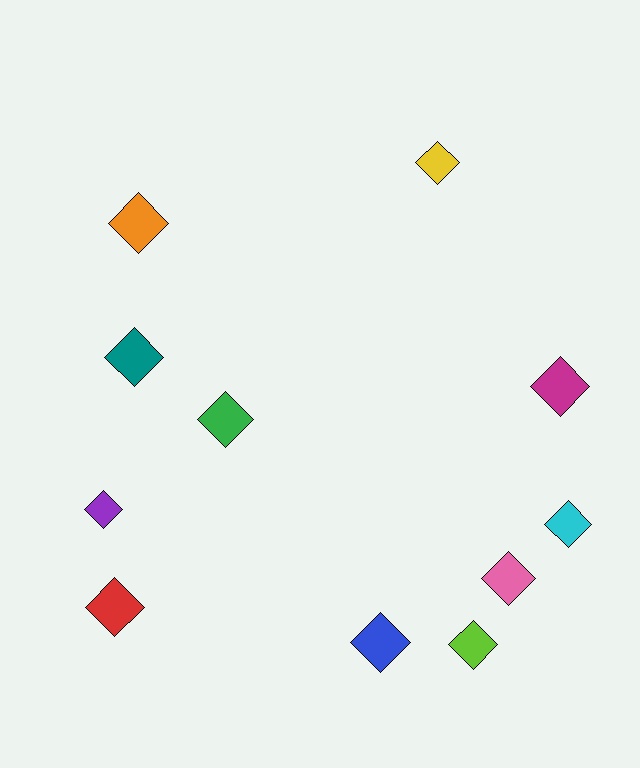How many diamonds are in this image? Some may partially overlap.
There are 11 diamonds.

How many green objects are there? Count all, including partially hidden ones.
There is 1 green object.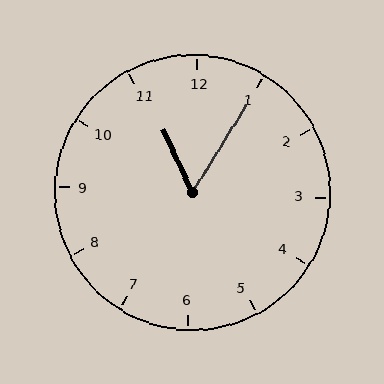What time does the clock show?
11:05.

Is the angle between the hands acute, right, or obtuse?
It is acute.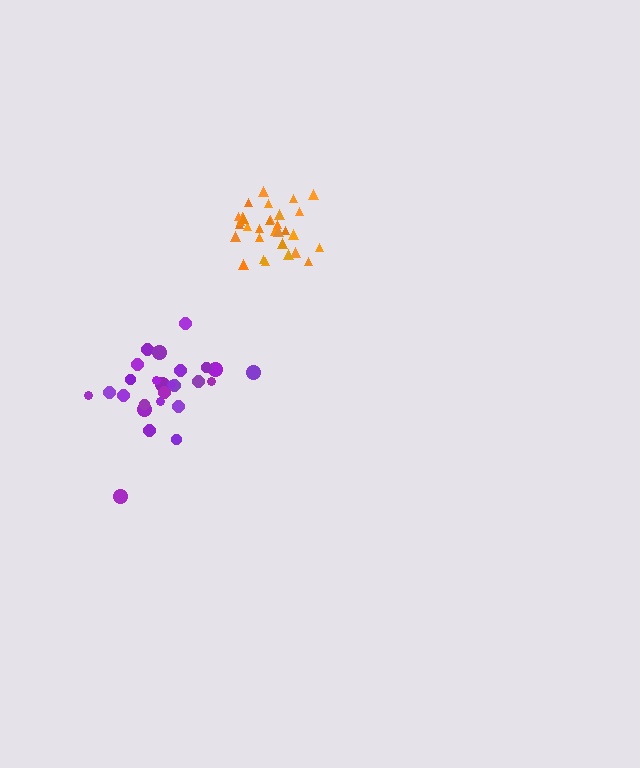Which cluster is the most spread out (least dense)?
Purple.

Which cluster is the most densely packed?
Orange.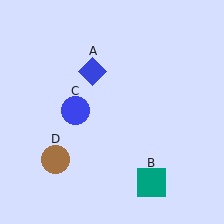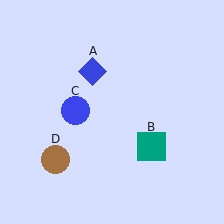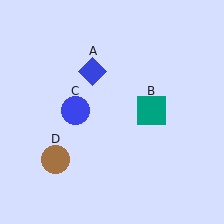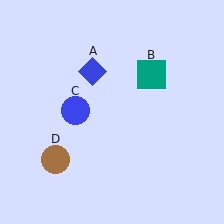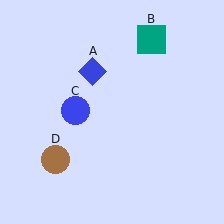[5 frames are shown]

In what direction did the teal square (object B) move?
The teal square (object B) moved up.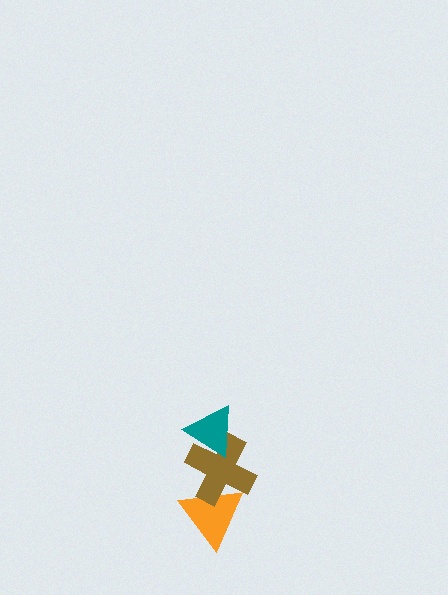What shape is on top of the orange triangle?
The brown cross is on top of the orange triangle.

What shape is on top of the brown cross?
The teal triangle is on top of the brown cross.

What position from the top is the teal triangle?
The teal triangle is 1st from the top.